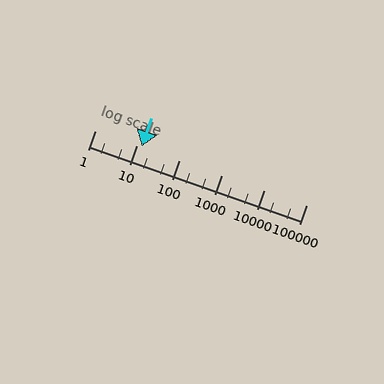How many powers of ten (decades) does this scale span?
The scale spans 5 decades, from 1 to 100000.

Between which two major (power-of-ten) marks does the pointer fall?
The pointer is between 10 and 100.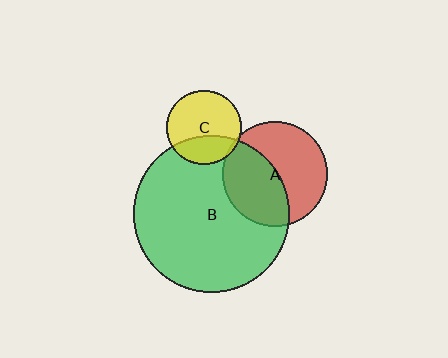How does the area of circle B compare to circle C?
Approximately 4.5 times.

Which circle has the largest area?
Circle B (green).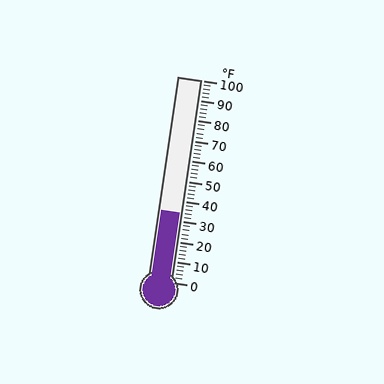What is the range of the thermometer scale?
The thermometer scale ranges from 0°F to 100°F.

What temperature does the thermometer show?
The thermometer shows approximately 34°F.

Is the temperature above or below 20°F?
The temperature is above 20°F.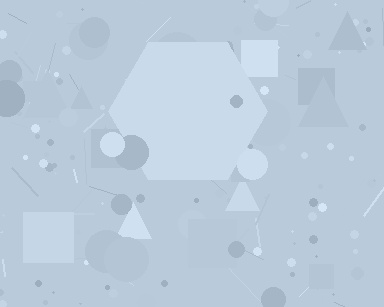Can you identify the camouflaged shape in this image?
The camouflaged shape is a hexagon.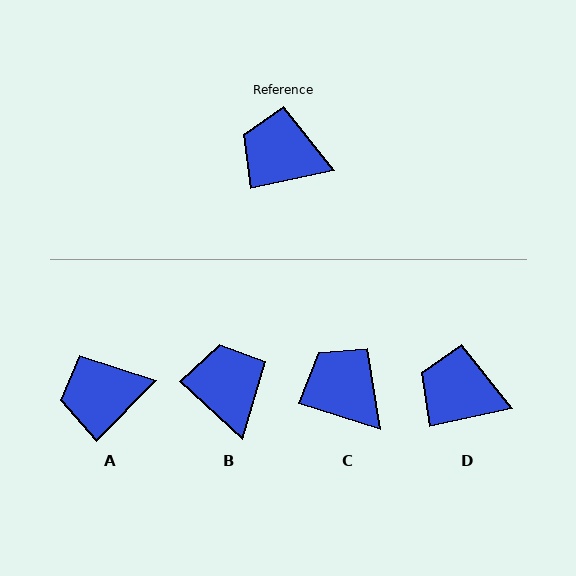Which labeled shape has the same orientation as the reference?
D.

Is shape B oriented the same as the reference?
No, it is off by about 55 degrees.